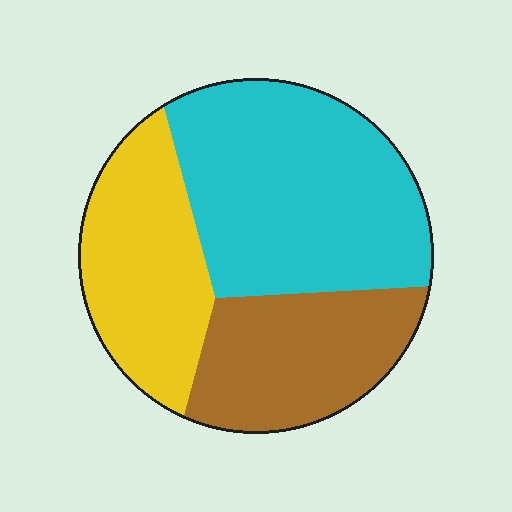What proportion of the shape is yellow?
Yellow covers around 30% of the shape.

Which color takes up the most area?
Cyan, at roughly 45%.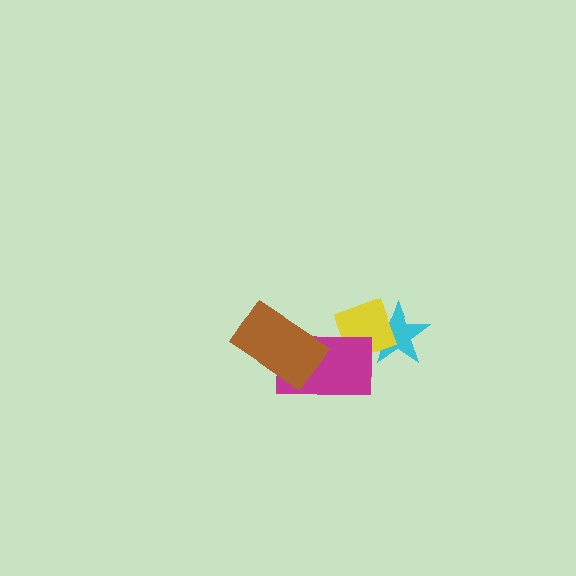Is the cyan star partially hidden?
Yes, it is partially covered by another shape.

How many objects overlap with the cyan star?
1 object overlaps with the cyan star.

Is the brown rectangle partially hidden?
No, no other shape covers it.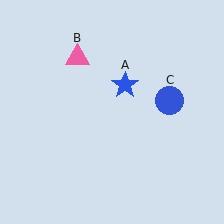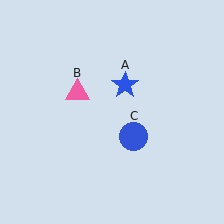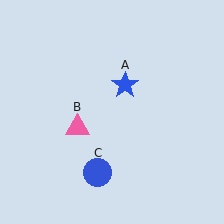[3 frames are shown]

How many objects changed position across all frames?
2 objects changed position: pink triangle (object B), blue circle (object C).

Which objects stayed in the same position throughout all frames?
Blue star (object A) remained stationary.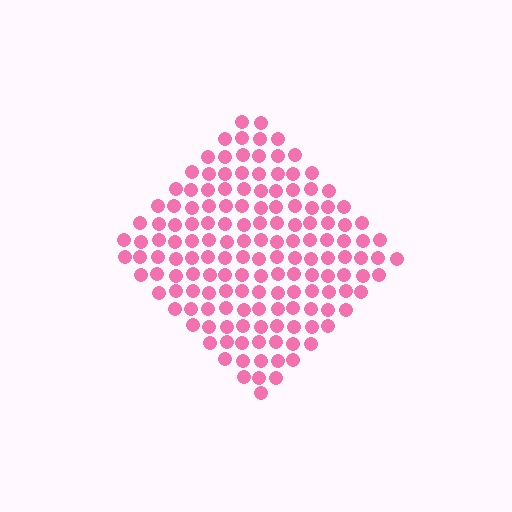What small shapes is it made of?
It is made of small circles.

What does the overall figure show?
The overall figure shows a diamond.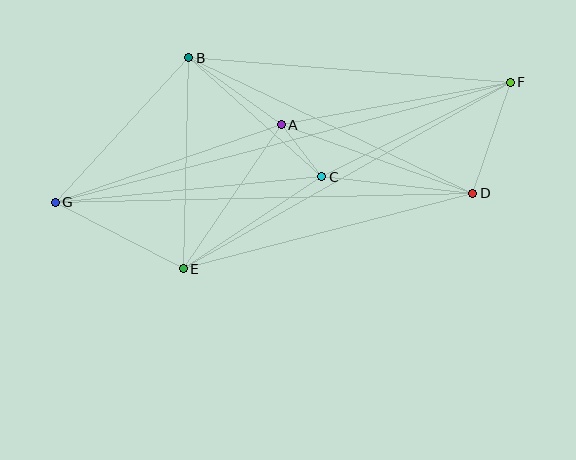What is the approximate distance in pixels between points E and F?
The distance between E and F is approximately 376 pixels.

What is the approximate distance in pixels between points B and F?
The distance between B and F is approximately 322 pixels.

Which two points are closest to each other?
Points A and C are closest to each other.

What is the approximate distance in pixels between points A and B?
The distance between A and B is approximately 114 pixels.